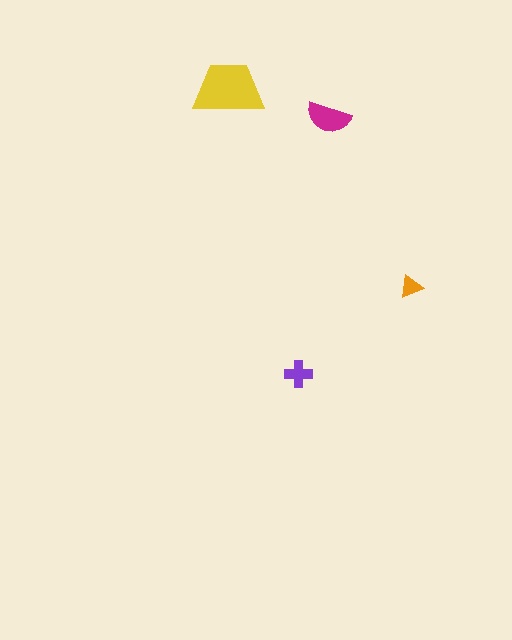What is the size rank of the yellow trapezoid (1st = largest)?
1st.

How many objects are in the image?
There are 4 objects in the image.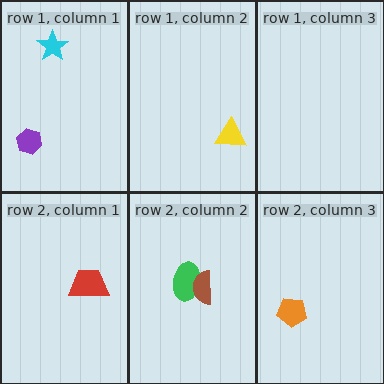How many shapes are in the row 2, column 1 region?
1.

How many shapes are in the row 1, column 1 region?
2.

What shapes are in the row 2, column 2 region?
The green ellipse, the brown semicircle.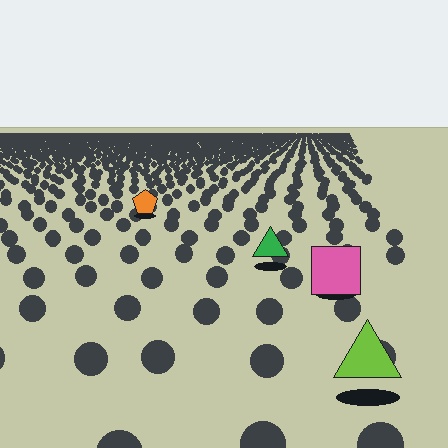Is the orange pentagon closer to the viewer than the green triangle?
No. The green triangle is closer — you can tell from the texture gradient: the ground texture is coarser near it.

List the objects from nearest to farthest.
From nearest to farthest: the lime triangle, the pink square, the green triangle, the orange pentagon.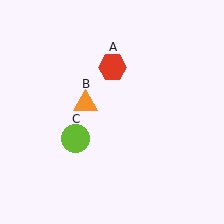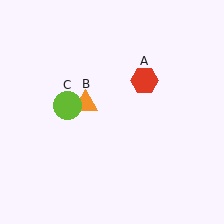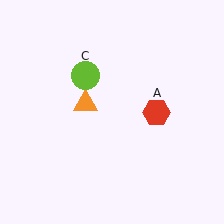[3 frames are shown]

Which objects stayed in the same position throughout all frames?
Orange triangle (object B) remained stationary.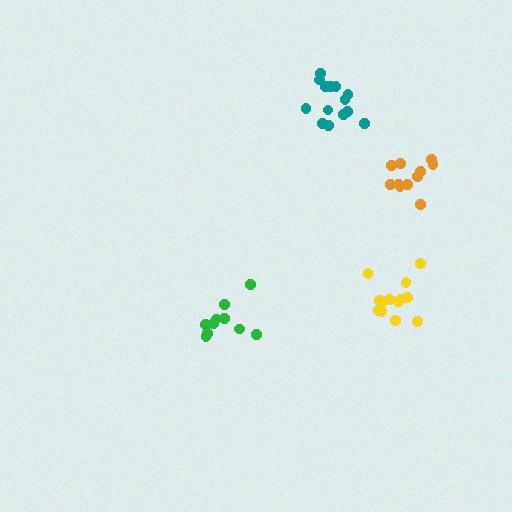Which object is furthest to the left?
The green cluster is leftmost.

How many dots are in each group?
Group 1: 14 dots, Group 2: 13 dots, Group 3: 10 dots, Group 4: 11 dots (48 total).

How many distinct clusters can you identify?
There are 4 distinct clusters.